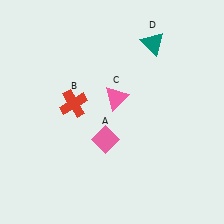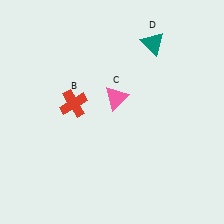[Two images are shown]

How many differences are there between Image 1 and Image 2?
There is 1 difference between the two images.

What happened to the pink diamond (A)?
The pink diamond (A) was removed in Image 2. It was in the bottom-left area of Image 1.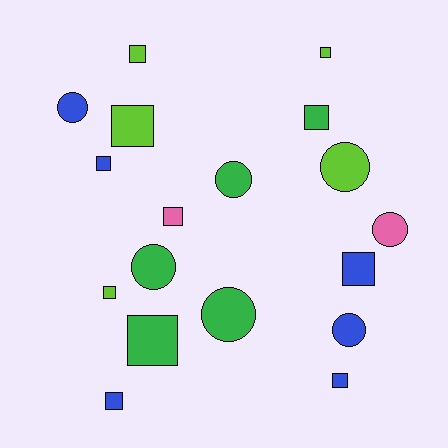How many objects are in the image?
There are 18 objects.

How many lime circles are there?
There is 1 lime circle.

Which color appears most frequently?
Blue, with 6 objects.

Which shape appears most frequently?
Square, with 11 objects.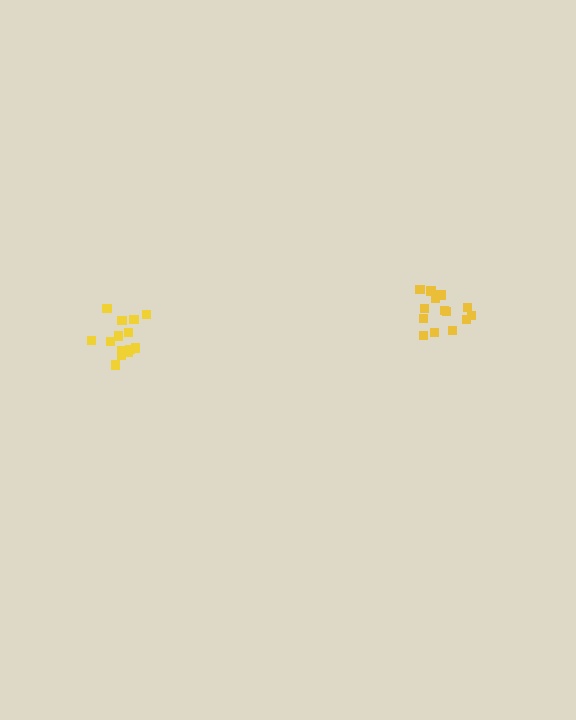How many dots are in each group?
Group 1: 14 dots, Group 2: 14 dots (28 total).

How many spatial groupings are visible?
There are 2 spatial groupings.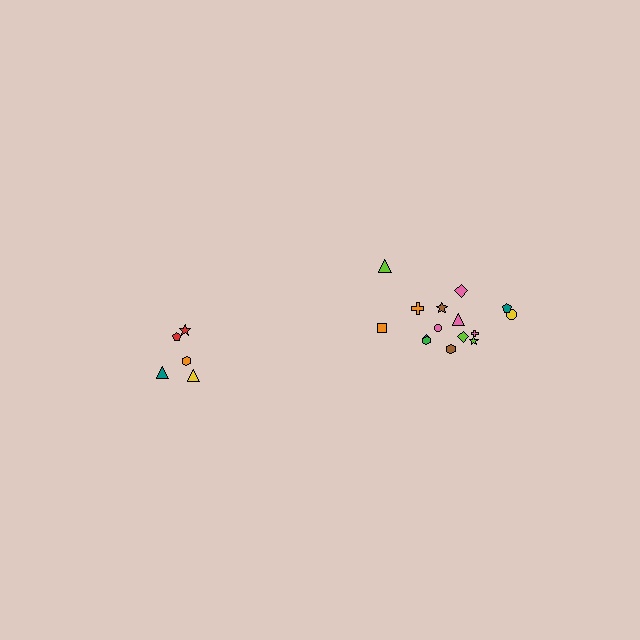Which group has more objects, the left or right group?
The right group.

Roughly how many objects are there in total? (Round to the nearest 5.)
Roughly 20 objects in total.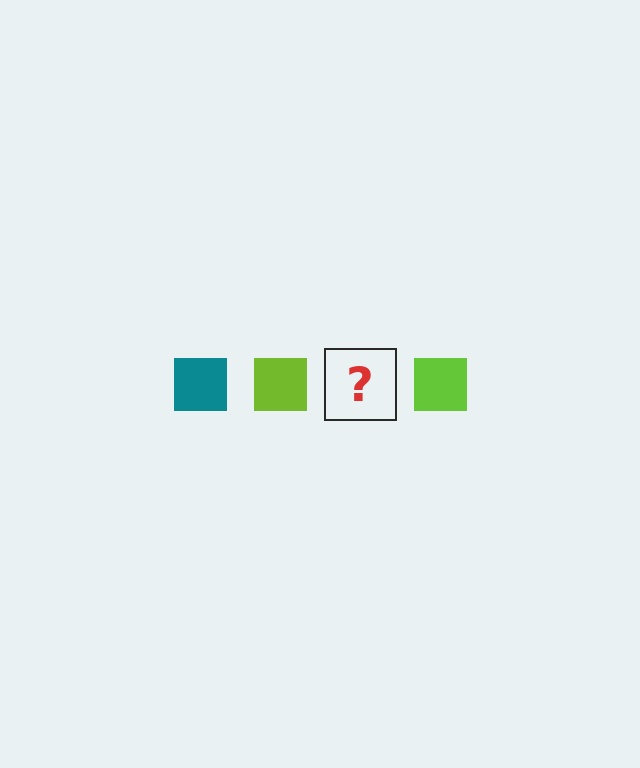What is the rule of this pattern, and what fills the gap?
The rule is that the pattern cycles through teal, lime squares. The gap should be filled with a teal square.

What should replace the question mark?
The question mark should be replaced with a teal square.